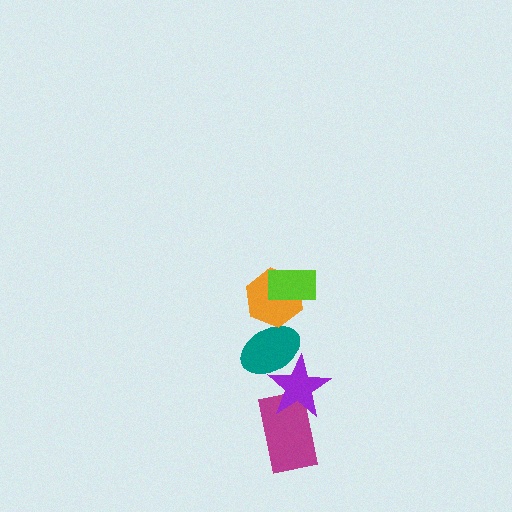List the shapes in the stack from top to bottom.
From top to bottom: the lime rectangle, the orange hexagon, the teal ellipse, the purple star, the magenta rectangle.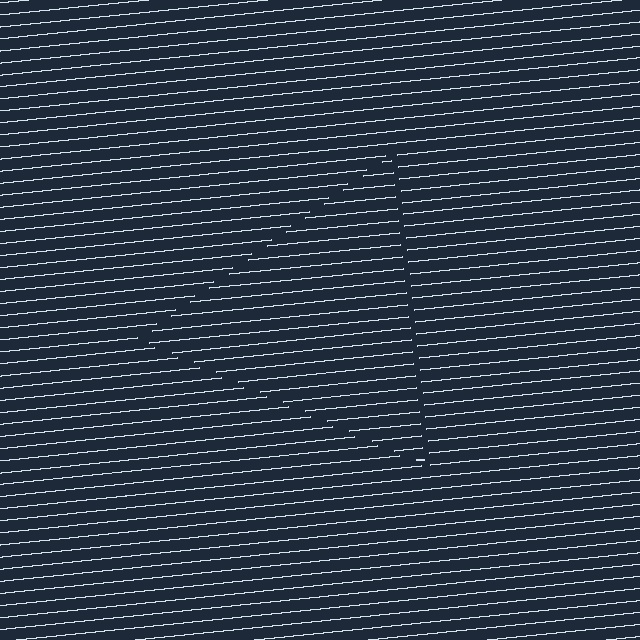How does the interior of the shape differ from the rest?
The interior of the shape contains the same grating, shifted by half a period — the contour is defined by the phase discontinuity where line-ends from the inner and outer gratings abut.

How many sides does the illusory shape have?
3 sides — the line-ends trace a triangle.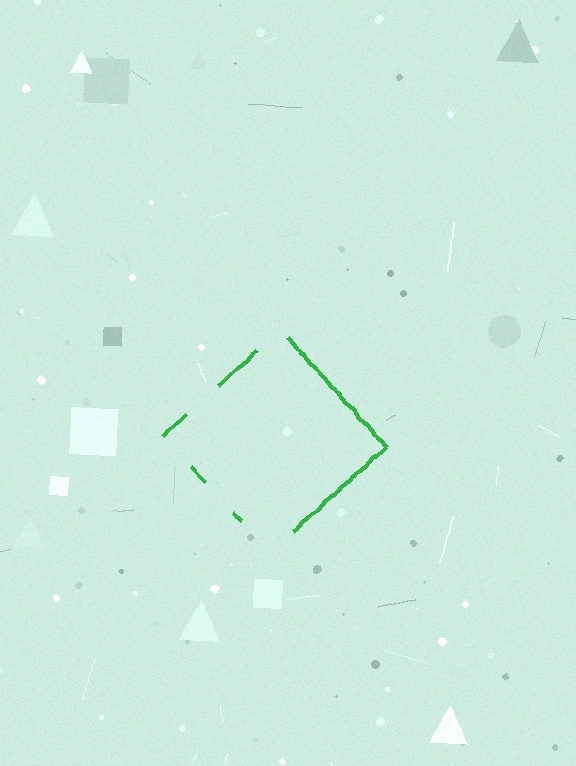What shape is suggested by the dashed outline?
The dashed outline suggests a diamond.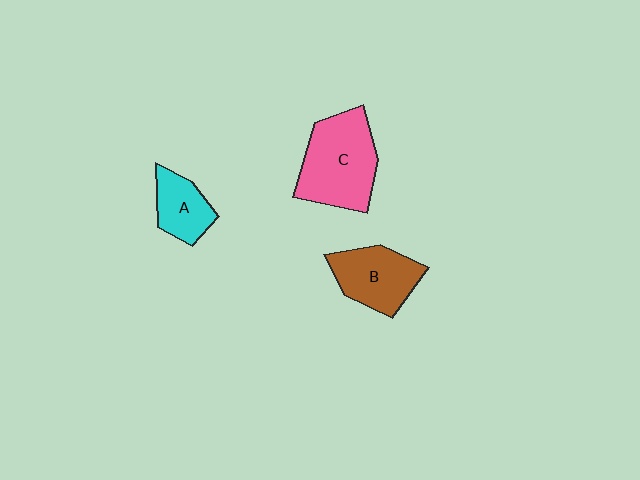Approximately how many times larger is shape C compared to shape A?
Approximately 2.0 times.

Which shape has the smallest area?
Shape A (cyan).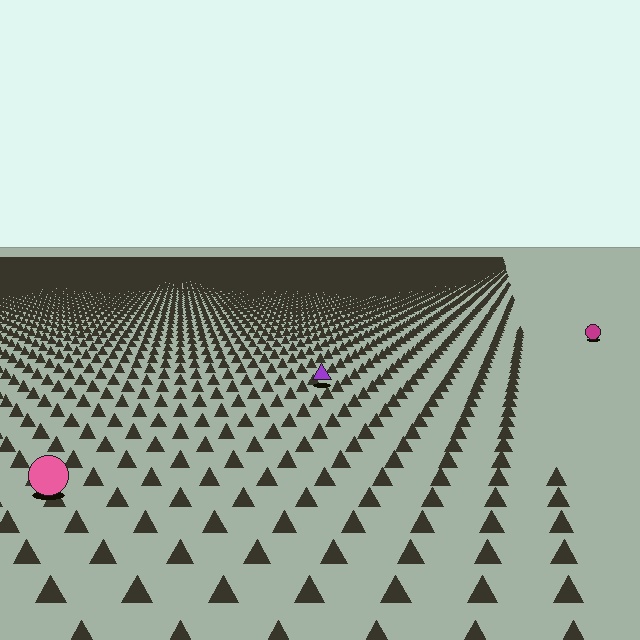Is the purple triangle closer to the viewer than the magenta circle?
Yes. The purple triangle is closer — you can tell from the texture gradient: the ground texture is coarser near it.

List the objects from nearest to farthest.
From nearest to farthest: the pink circle, the purple triangle, the magenta circle.